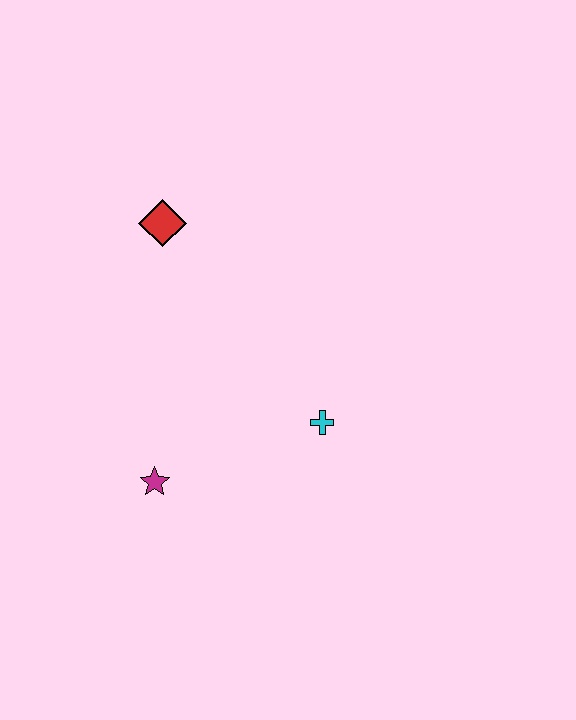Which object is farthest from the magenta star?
The red diamond is farthest from the magenta star.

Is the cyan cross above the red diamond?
No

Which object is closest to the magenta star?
The cyan cross is closest to the magenta star.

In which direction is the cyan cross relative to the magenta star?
The cyan cross is to the right of the magenta star.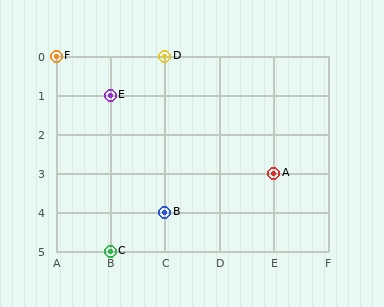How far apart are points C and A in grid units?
Points C and A are 3 columns and 2 rows apart (about 3.6 grid units diagonally).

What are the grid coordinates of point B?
Point B is at grid coordinates (C, 4).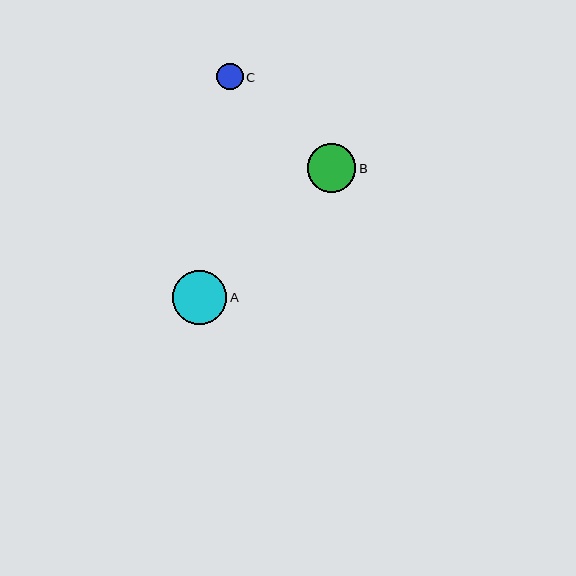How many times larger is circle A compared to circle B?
Circle A is approximately 1.1 times the size of circle B.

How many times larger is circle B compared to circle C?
Circle B is approximately 1.8 times the size of circle C.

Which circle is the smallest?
Circle C is the smallest with a size of approximately 26 pixels.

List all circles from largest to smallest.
From largest to smallest: A, B, C.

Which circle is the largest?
Circle A is the largest with a size of approximately 54 pixels.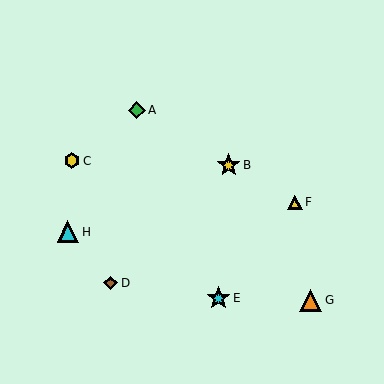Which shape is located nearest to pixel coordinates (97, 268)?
The brown diamond (labeled D) at (111, 283) is nearest to that location.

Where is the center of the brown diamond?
The center of the brown diamond is at (111, 283).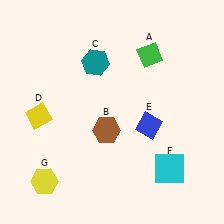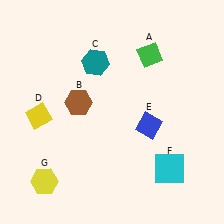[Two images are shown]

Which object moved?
The brown hexagon (B) moved up.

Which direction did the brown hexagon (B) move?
The brown hexagon (B) moved up.